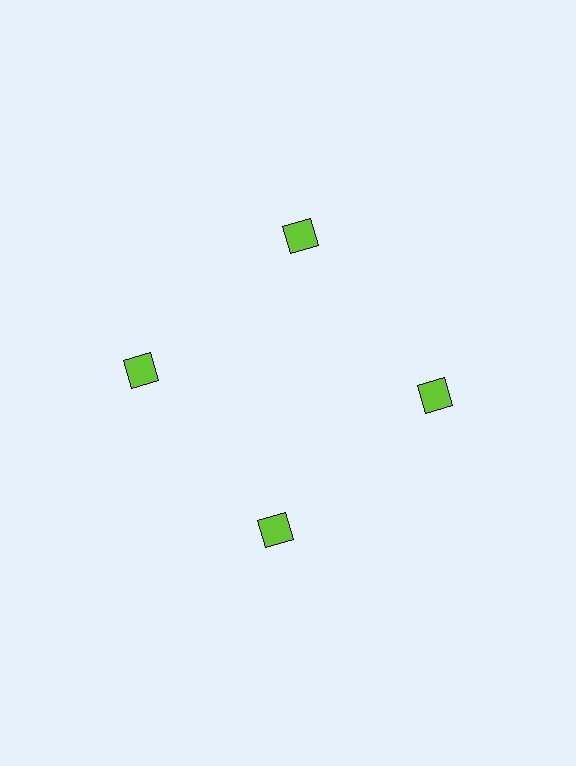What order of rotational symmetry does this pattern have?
This pattern has 4-fold rotational symmetry.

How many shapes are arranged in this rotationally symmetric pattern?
There are 4 shapes, arranged in 4 groups of 1.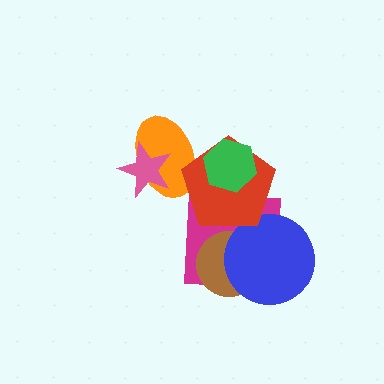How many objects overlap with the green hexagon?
1 object overlaps with the green hexagon.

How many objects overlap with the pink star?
1 object overlaps with the pink star.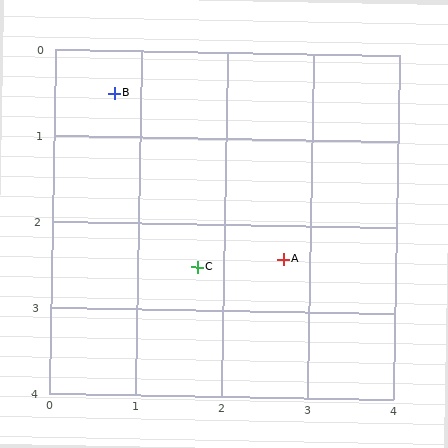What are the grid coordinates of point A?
Point A is at approximately (2.7, 2.4).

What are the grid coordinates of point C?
Point C is at approximately (1.7, 2.5).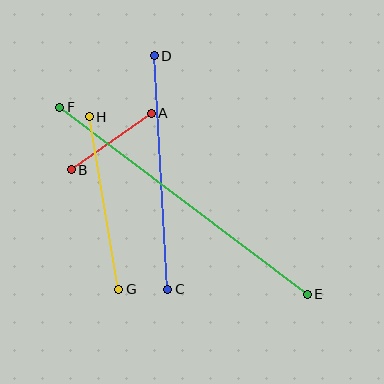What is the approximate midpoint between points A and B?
The midpoint is at approximately (111, 142) pixels.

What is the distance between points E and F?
The distance is approximately 310 pixels.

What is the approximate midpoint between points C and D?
The midpoint is at approximately (161, 173) pixels.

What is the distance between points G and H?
The distance is approximately 175 pixels.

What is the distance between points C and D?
The distance is approximately 234 pixels.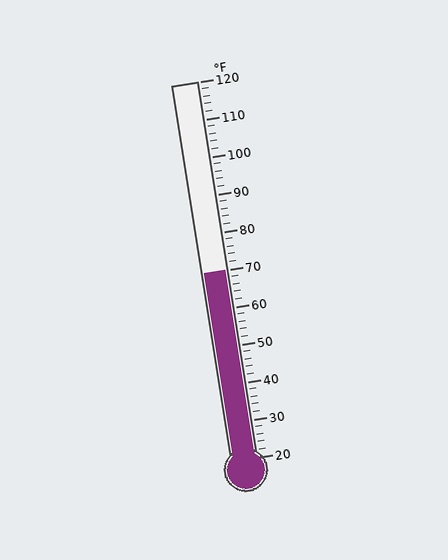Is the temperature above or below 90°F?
The temperature is below 90°F.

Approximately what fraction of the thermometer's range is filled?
The thermometer is filled to approximately 50% of its range.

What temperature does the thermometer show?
The thermometer shows approximately 70°F.